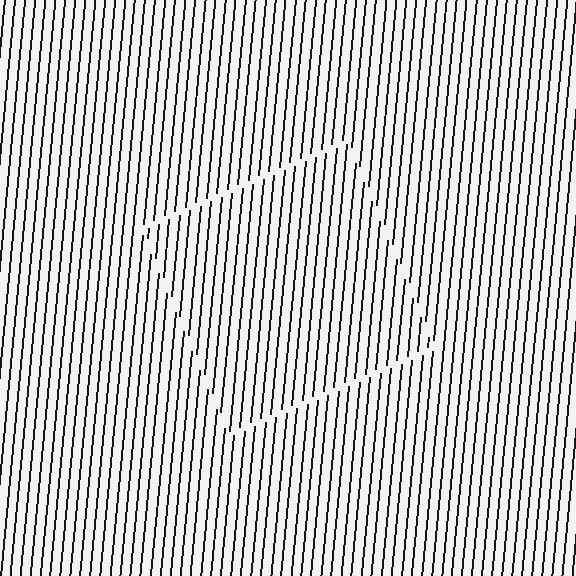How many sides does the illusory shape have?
4 sides — the line-ends trace a square.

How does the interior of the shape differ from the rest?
The interior of the shape contains the same grating, shifted by half a period — the contour is defined by the phase discontinuity where line-ends from the inner and outer gratings abut.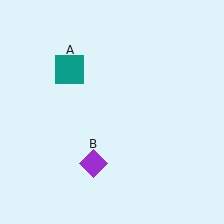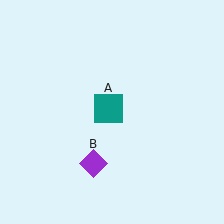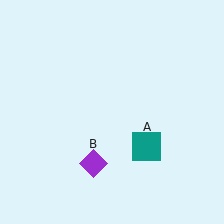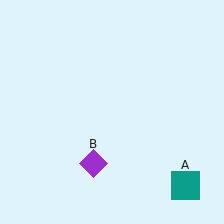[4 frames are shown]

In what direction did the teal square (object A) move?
The teal square (object A) moved down and to the right.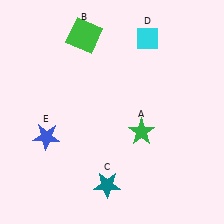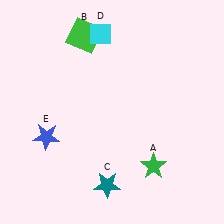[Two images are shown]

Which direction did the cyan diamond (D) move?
The cyan diamond (D) moved left.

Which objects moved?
The objects that moved are: the green star (A), the cyan diamond (D).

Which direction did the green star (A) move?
The green star (A) moved down.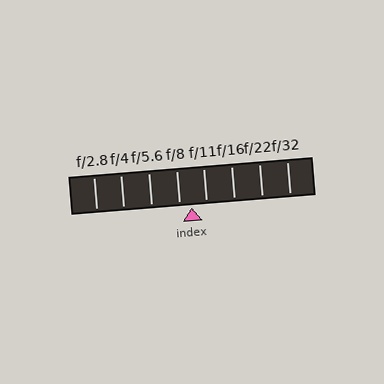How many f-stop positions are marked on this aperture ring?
There are 8 f-stop positions marked.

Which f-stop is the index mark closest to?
The index mark is closest to f/8.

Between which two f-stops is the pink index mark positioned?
The index mark is between f/8 and f/11.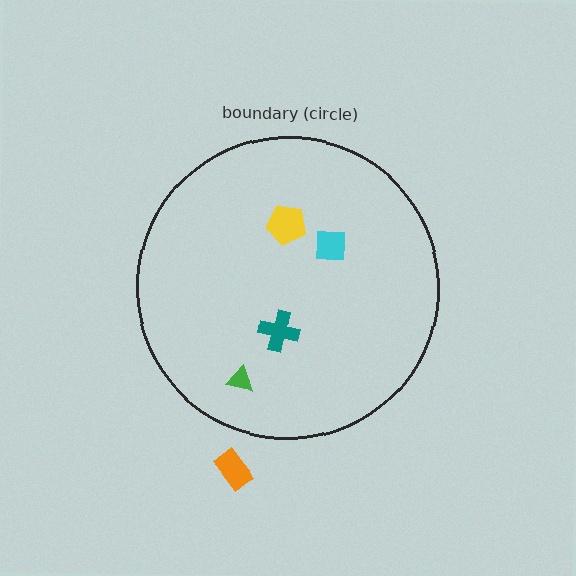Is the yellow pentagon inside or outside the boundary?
Inside.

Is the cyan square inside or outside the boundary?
Inside.